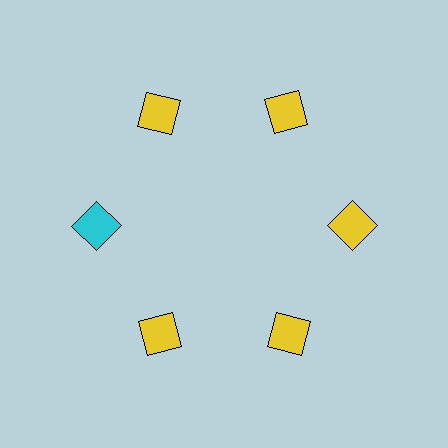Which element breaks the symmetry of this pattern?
The cyan diamond at roughly the 9 o'clock position breaks the symmetry. All other shapes are yellow diamonds.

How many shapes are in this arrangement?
There are 6 shapes arranged in a ring pattern.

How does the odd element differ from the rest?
It has a different color: cyan instead of yellow.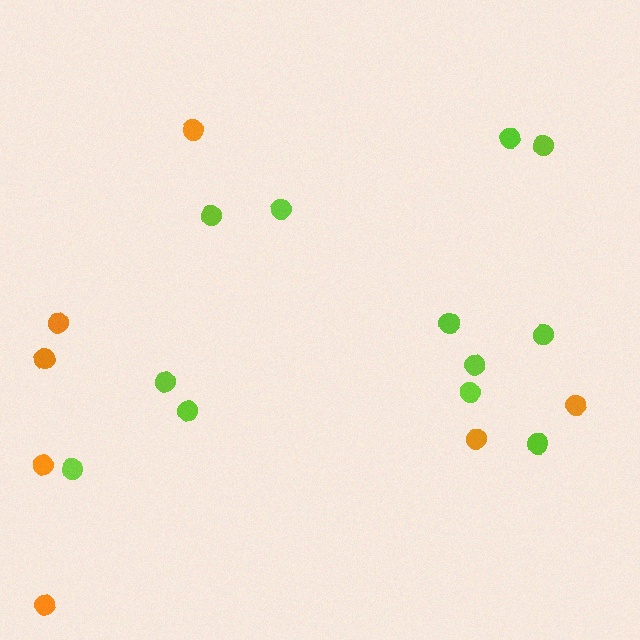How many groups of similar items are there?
There are 2 groups: one group of orange circles (7) and one group of lime circles (12).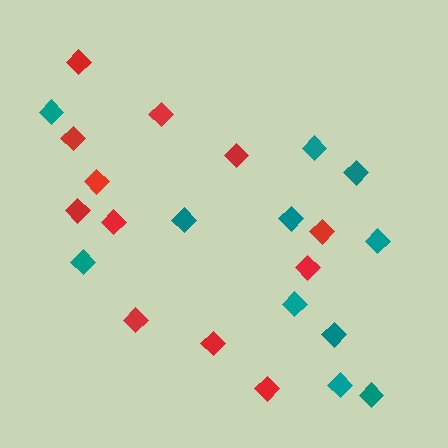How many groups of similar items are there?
There are 2 groups: one group of teal diamonds (11) and one group of red diamonds (12).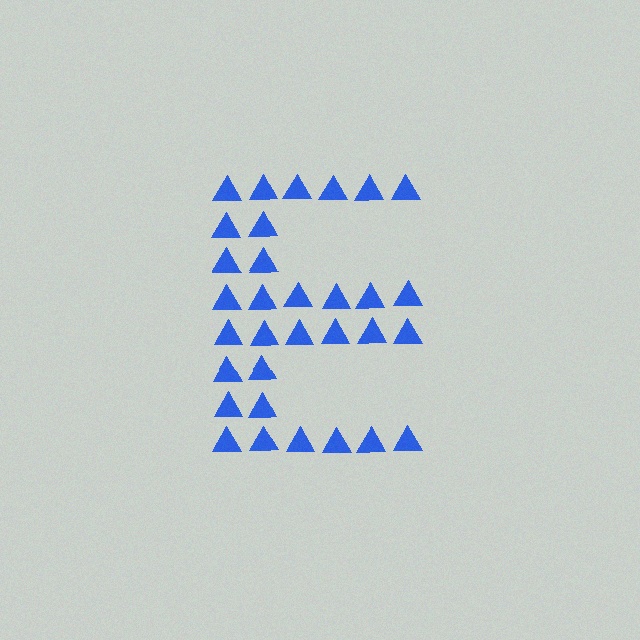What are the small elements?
The small elements are triangles.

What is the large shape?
The large shape is the letter E.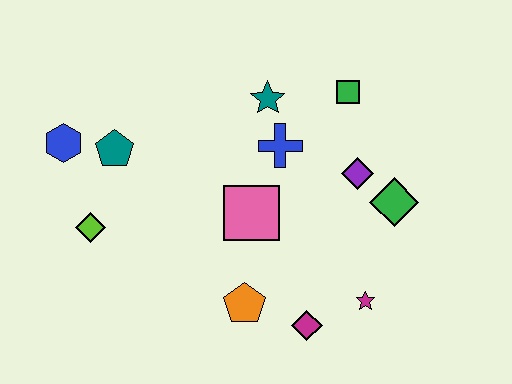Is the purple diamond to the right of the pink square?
Yes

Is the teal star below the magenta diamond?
No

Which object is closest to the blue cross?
The teal star is closest to the blue cross.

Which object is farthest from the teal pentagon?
The magenta star is farthest from the teal pentagon.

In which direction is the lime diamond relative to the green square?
The lime diamond is to the left of the green square.